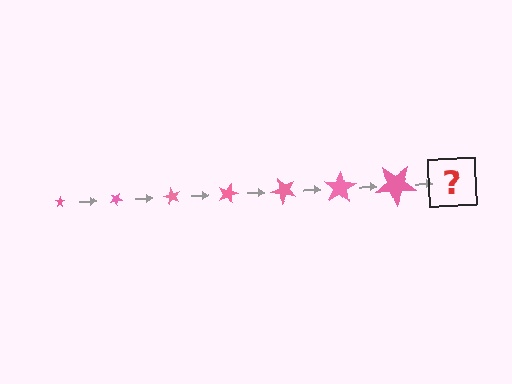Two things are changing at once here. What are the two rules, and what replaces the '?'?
The two rules are that the star grows larger each step and it rotates 30 degrees each step. The '?' should be a star, larger than the previous one and rotated 210 degrees from the start.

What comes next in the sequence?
The next element should be a star, larger than the previous one and rotated 210 degrees from the start.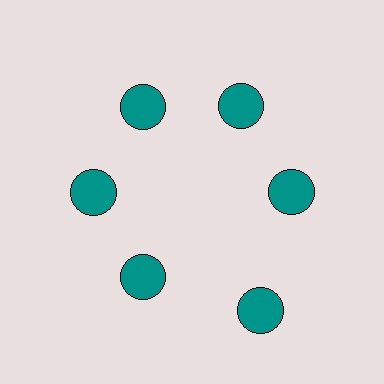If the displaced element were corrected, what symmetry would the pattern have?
It would have 6-fold rotational symmetry — the pattern would map onto itself every 60 degrees.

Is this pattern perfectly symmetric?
No. The 6 teal circles are arranged in a ring, but one element near the 5 o'clock position is pushed outward from the center, breaking the 6-fold rotational symmetry.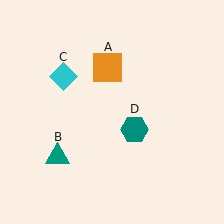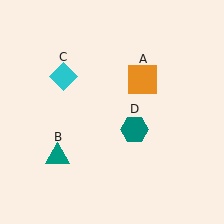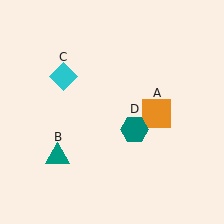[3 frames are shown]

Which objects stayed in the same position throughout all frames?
Teal triangle (object B) and cyan diamond (object C) and teal hexagon (object D) remained stationary.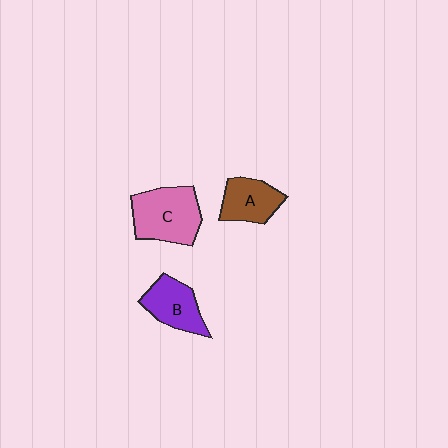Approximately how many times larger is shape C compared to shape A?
Approximately 1.5 times.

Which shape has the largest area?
Shape C (pink).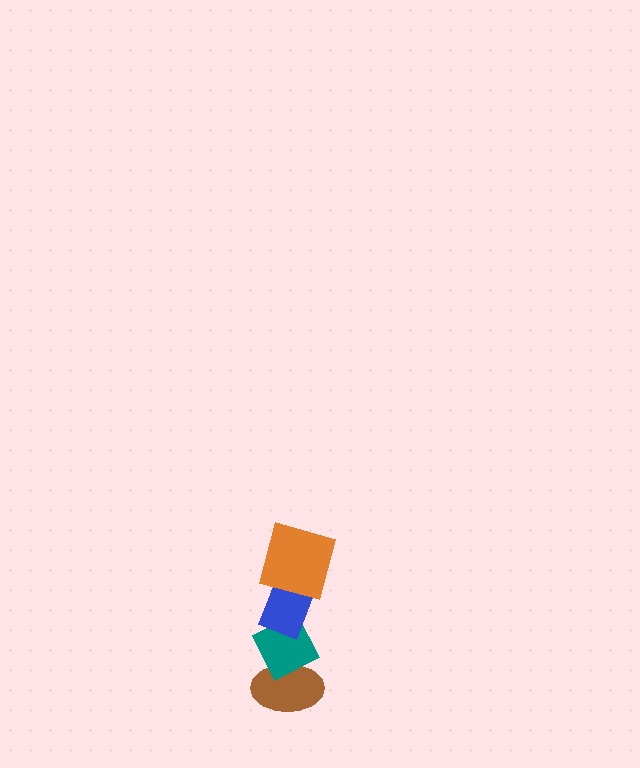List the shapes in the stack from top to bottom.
From top to bottom: the orange square, the blue rectangle, the teal diamond, the brown ellipse.